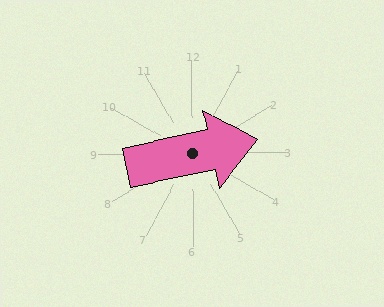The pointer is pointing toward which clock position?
Roughly 3 o'clock.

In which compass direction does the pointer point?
East.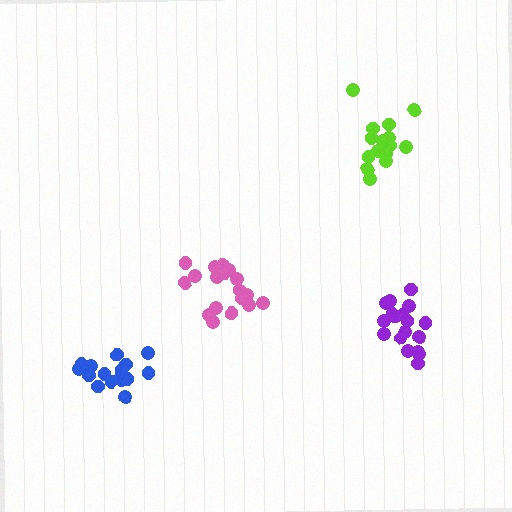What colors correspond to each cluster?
The clusters are colored: pink, purple, blue, lime.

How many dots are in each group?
Group 1: 19 dots, Group 2: 18 dots, Group 3: 17 dots, Group 4: 18 dots (72 total).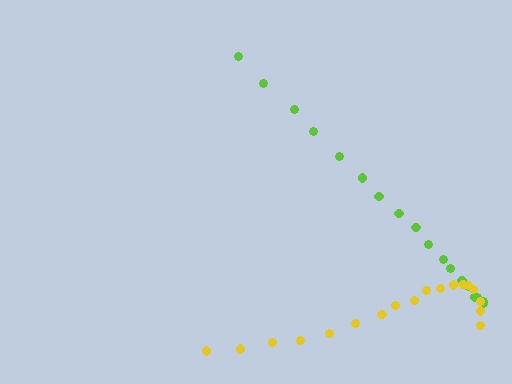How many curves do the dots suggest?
There are 2 distinct paths.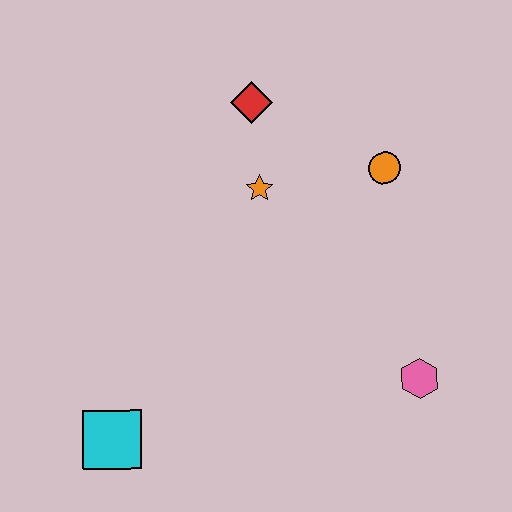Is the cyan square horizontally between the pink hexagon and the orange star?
No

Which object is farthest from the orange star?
The cyan square is farthest from the orange star.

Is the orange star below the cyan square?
No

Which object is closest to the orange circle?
The orange star is closest to the orange circle.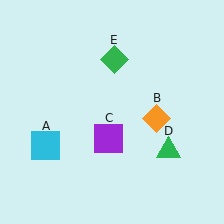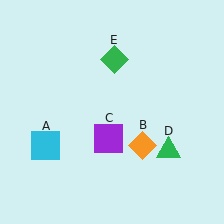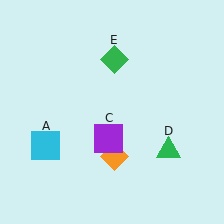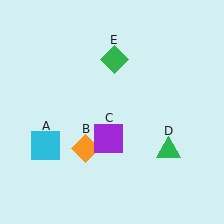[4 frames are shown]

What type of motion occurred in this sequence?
The orange diamond (object B) rotated clockwise around the center of the scene.